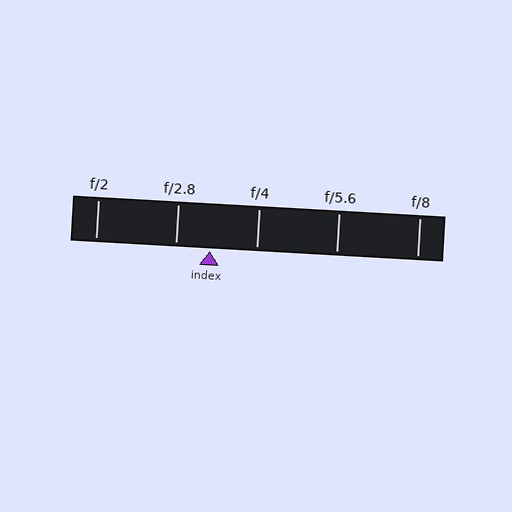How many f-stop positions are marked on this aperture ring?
There are 5 f-stop positions marked.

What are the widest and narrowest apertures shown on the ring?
The widest aperture shown is f/2 and the narrowest is f/8.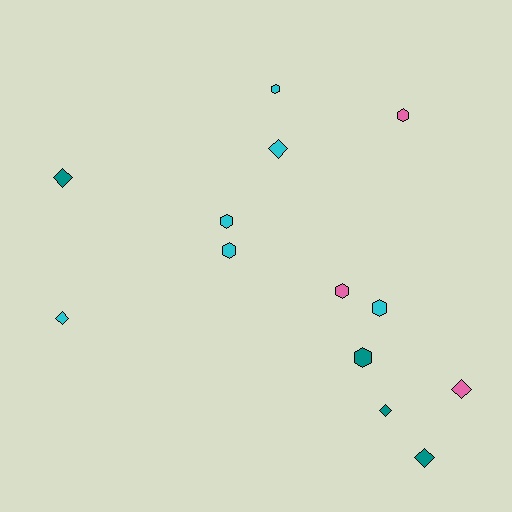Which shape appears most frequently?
Hexagon, with 7 objects.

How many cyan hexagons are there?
There are 4 cyan hexagons.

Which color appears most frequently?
Cyan, with 6 objects.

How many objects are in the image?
There are 13 objects.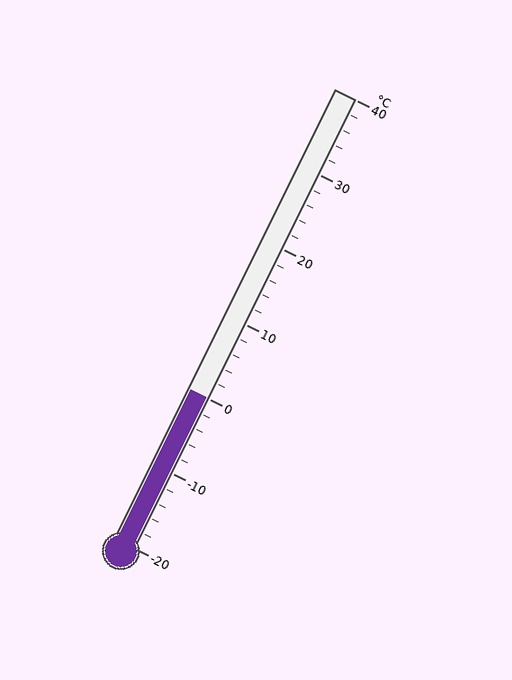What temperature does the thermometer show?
The thermometer shows approximately 0°C.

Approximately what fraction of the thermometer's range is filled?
The thermometer is filled to approximately 35% of its range.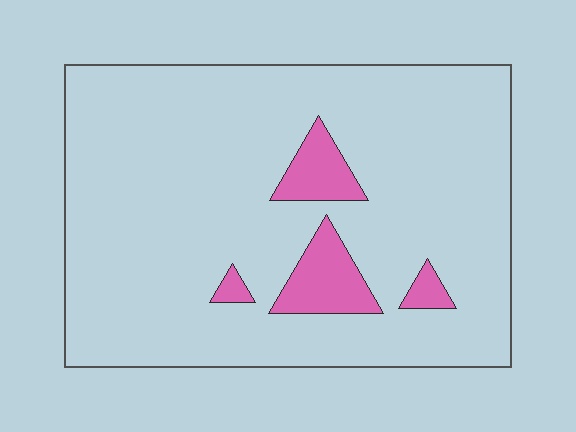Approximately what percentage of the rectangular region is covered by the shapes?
Approximately 10%.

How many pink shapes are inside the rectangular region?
4.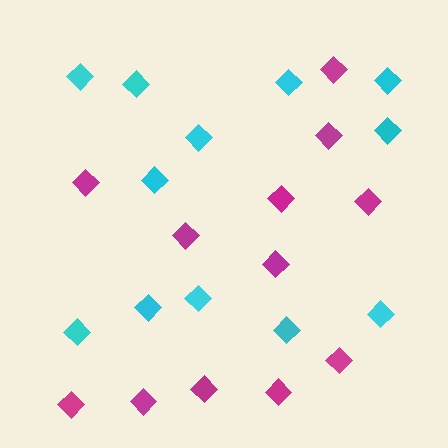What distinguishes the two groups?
There are 2 groups: one group of magenta diamonds (12) and one group of cyan diamonds (12).